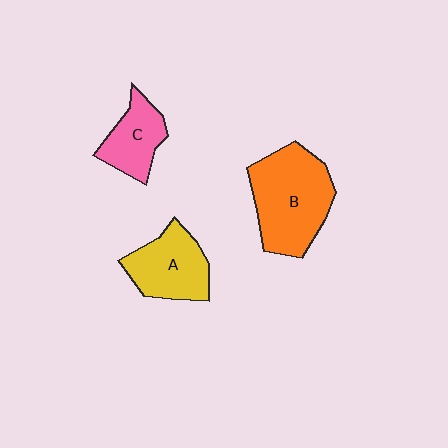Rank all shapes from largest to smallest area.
From largest to smallest: B (orange), A (yellow), C (pink).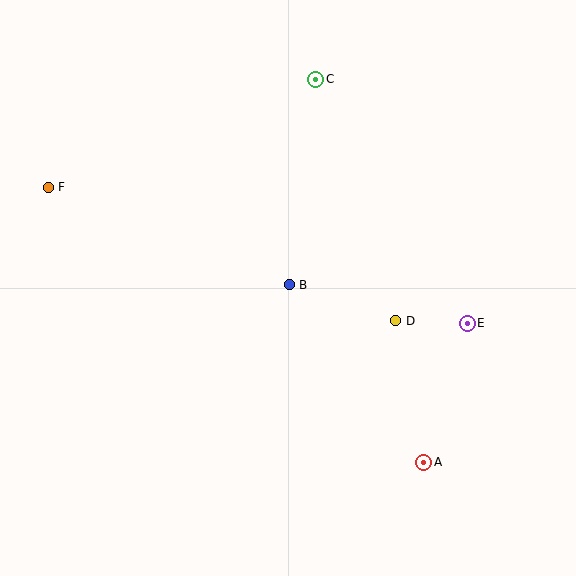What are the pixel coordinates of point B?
Point B is at (289, 285).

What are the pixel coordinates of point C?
Point C is at (316, 79).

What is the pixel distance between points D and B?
The distance between D and B is 113 pixels.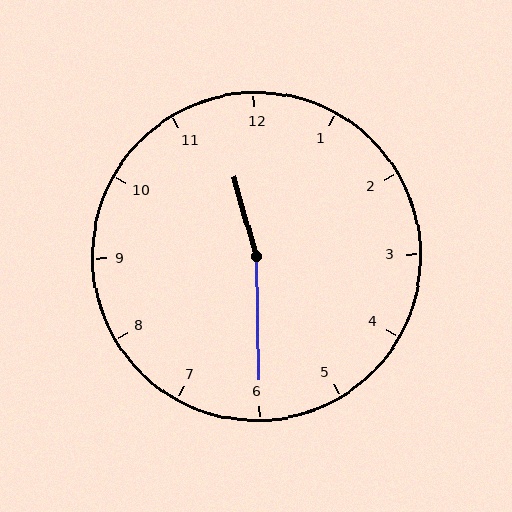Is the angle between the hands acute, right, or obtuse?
It is obtuse.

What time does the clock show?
11:30.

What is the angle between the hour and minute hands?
Approximately 165 degrees.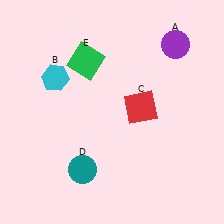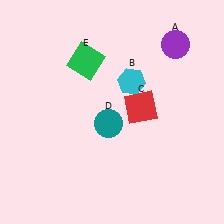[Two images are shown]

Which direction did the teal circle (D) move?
The teal circle (D) moved up.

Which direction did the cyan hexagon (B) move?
The cyan hexagon (B) moved right.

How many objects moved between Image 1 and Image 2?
2 objects moved between the two images.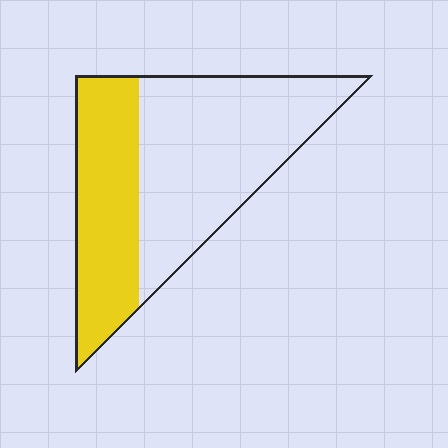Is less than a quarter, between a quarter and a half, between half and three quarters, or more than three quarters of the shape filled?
Between a quarter and a half.